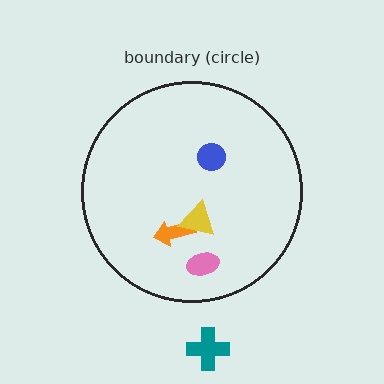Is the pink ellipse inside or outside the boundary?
Inside.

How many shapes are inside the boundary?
4 inside, 1 outside.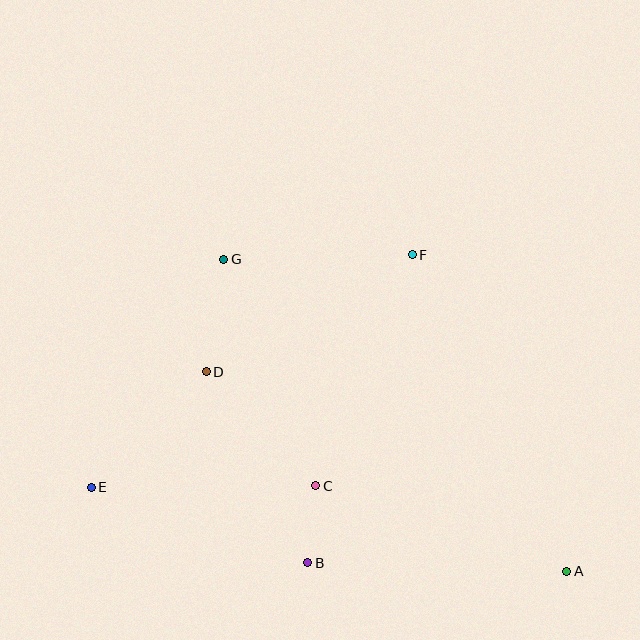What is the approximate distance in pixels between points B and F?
The distance between B and F is approximately 325 pixels.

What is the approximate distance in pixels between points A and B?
The distance between A and B is approximately 259 pixels.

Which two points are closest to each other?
Points B and C are closest to each other.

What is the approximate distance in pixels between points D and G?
The distance between D and G is approximately 114 pixels.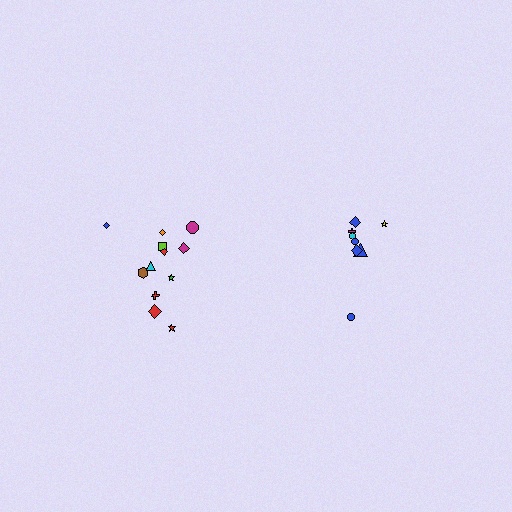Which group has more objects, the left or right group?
The left group.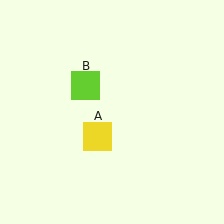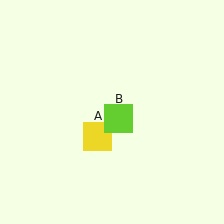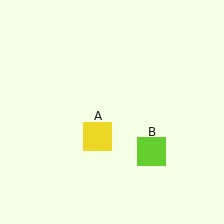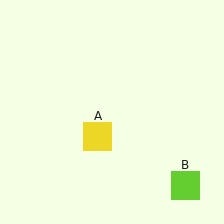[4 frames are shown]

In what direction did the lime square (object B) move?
The lime square (object B) moved down and to the right.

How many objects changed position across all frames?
1 object changed position: lime square (object B).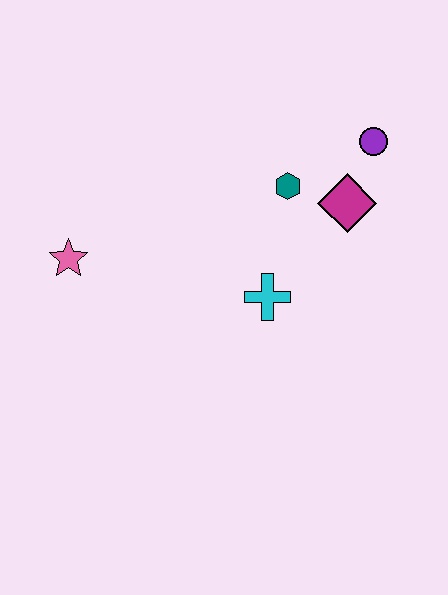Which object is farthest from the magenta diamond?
The pink star is farthest from the magenta diamond.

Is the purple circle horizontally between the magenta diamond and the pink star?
No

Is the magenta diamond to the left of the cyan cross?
No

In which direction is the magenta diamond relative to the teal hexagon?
The magenta diamond is to the right of the teal hexagon.